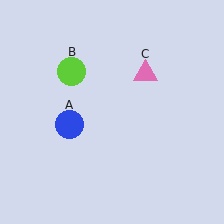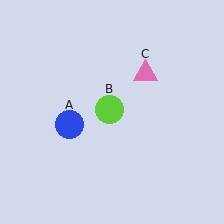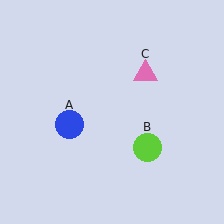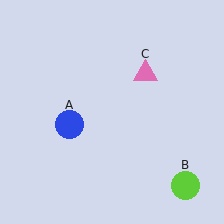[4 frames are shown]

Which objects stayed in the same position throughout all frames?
Blue circle (object A) and pink triangle (object C) remained stationary.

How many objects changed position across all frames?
1 object changed position: lime circle (object B).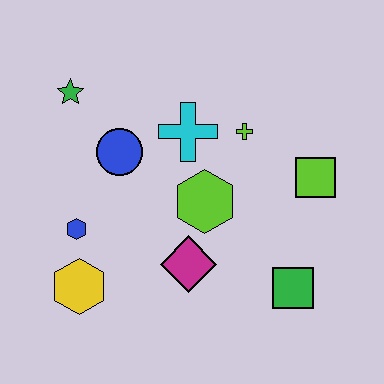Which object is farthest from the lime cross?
The yellow hexagon is farthest from the lime cross.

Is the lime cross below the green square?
No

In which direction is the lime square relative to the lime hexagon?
The lime square is to the right of the lime hexagon.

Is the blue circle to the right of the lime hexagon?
No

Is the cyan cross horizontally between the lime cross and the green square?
No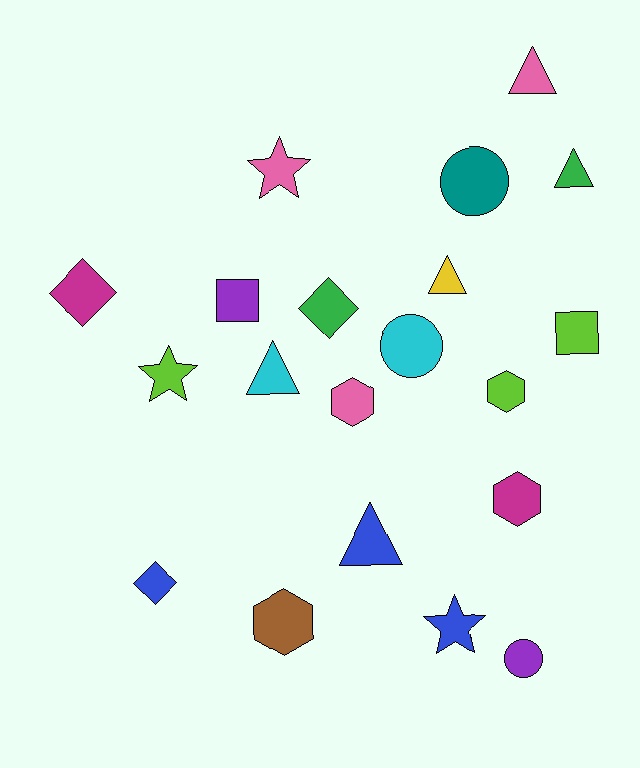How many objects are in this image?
There are 20 objects.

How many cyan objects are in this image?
There are 2 cyan objects.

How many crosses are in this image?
There are no crosses.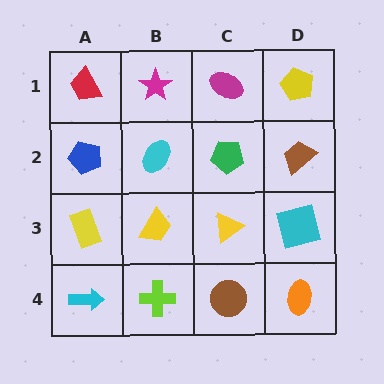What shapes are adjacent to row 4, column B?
A yellow trapezoid (row 3, column B), a cyan arrow (row 4, column A), a brown circle (row 4, column C).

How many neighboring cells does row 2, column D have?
3.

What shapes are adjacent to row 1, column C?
A green pentagon (row 2, column C), a magenta star (row 1, column B), a yellow pentagon (row 1, column D).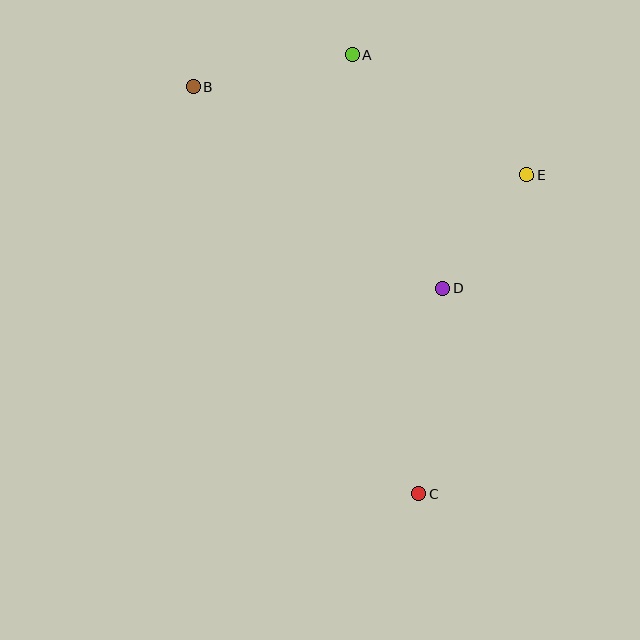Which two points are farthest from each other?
Points B and C are farthest from each other.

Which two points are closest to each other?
Points D and E are closest to each other.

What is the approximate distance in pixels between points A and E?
The distance between A and E is approximately 212 pixels.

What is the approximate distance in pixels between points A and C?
The distance between A and C is approximately 444 pixels.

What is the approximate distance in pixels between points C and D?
The distance between C and D is approximately 207 pixels.